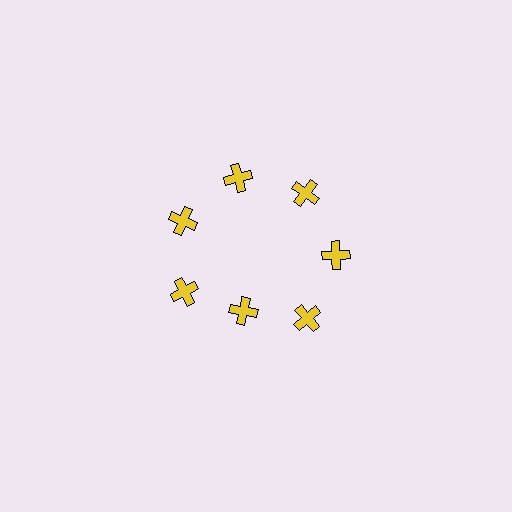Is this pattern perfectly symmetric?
No. The 7 yellow crosses are arranged in a ring, but one element near the 6 o'clock position is pulled inward toward the center, breaking the 7-fold rotational symmetry.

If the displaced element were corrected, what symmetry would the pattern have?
It would have 7-fold rotational symmetry — the pattern would map onto itself every 51 degrees.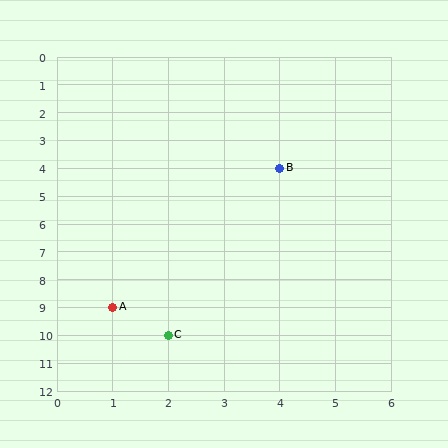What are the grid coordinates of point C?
Point C is at grid coordinates (2, 10).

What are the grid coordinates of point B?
Point B is at grid coordinates (4, 4).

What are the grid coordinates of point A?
Point A is at grid coordinates (1, 9).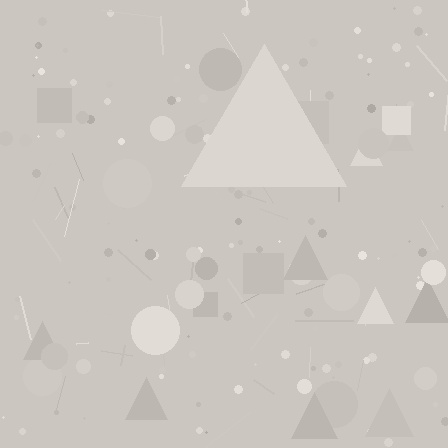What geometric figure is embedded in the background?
A triangle is embedded in the background.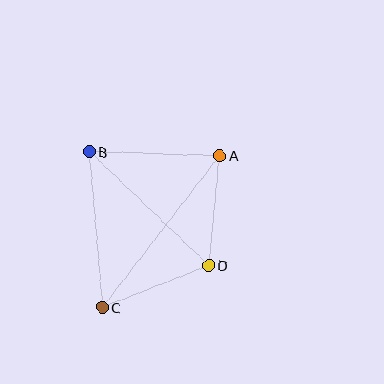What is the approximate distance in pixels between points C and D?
The distance between C and D is approximately 115 pixels.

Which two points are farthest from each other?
Points A and C are farthest from each other.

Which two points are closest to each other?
Points A and D are closest to each other.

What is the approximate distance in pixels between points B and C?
The distance between B and C is approximately 157 pixels.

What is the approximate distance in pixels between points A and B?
The distance between A and B is approximately 130 pixels.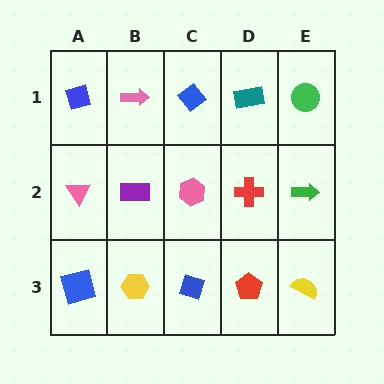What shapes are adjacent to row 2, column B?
A pink arrow (row 1, column B), a yellow hexagon (row 3, column B), a pink triangle (row 2, column A), a pink hexagon (row 2, column C).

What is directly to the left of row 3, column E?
A red pentagon.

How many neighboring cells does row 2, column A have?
3.